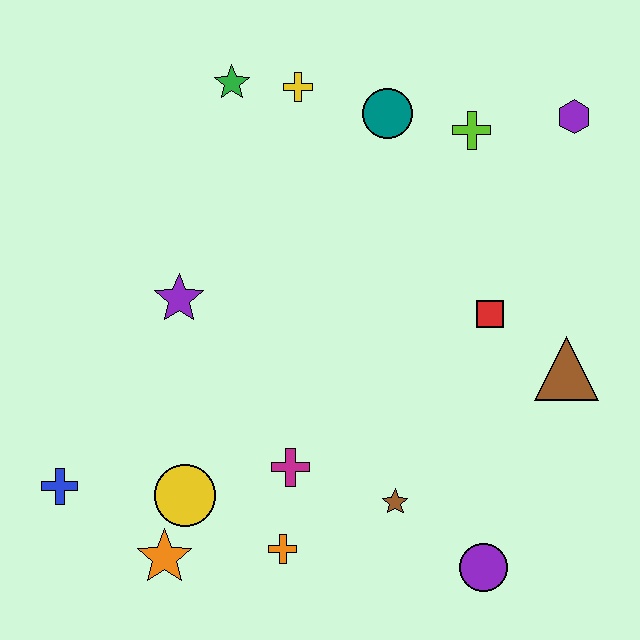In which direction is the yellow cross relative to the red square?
The yellow cross is above the red square.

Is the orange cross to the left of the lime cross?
Yes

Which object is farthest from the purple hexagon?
The blue cross is farthest from the purple hexagon.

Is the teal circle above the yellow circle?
Yes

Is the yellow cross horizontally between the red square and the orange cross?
Yes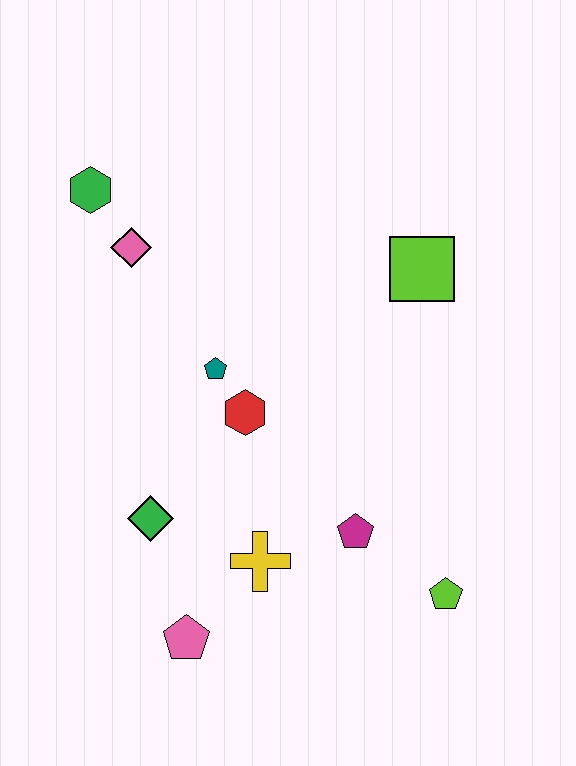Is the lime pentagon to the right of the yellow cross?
Yes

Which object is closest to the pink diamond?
The green hexagon is closest to the pink diamond.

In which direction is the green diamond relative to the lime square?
The green diamond is to the left of the lime square.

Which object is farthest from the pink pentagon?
The green hexagon is farthest from the pink pentagon.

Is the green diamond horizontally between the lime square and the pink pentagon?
No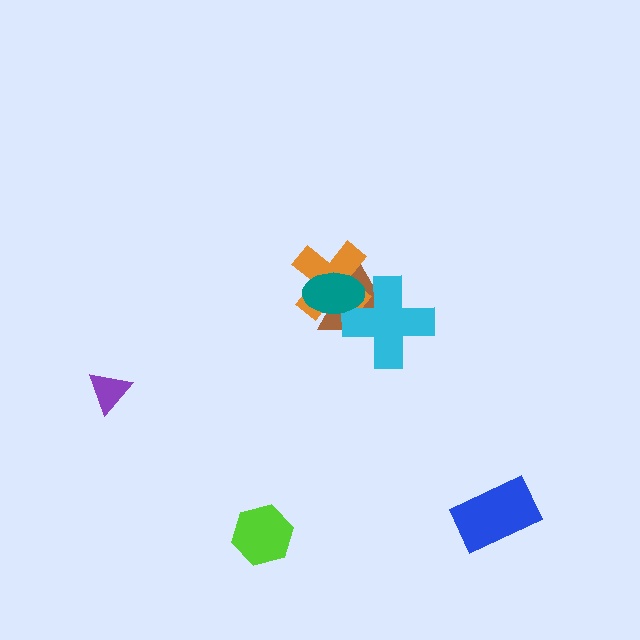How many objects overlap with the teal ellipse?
3 objects overlap with the teal ellipse.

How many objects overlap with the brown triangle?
3 objects overlap with the brown triangle.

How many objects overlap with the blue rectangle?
0 objects overlap with the blue rectangle.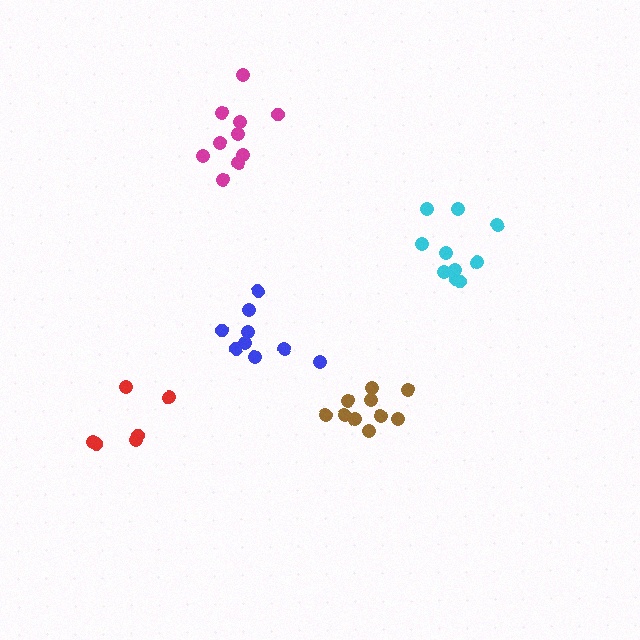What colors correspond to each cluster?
The clusters are colored: red, brown, magenta, cyan, blue.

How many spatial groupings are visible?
There are 5 spatial groupings.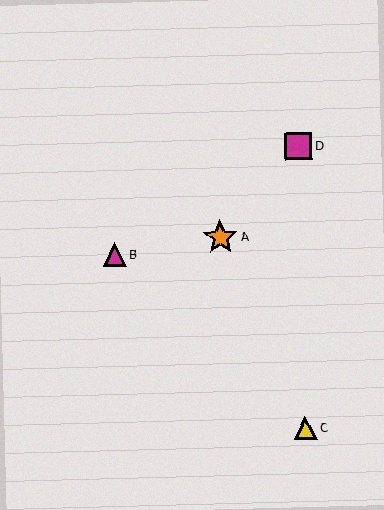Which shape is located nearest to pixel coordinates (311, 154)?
The magenta square (labeled D) at (298, 146) is nearest to that location.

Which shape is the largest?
The orange star (labeled A) is the largest.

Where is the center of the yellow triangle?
The center of the yellow triangle is at (305, 428).